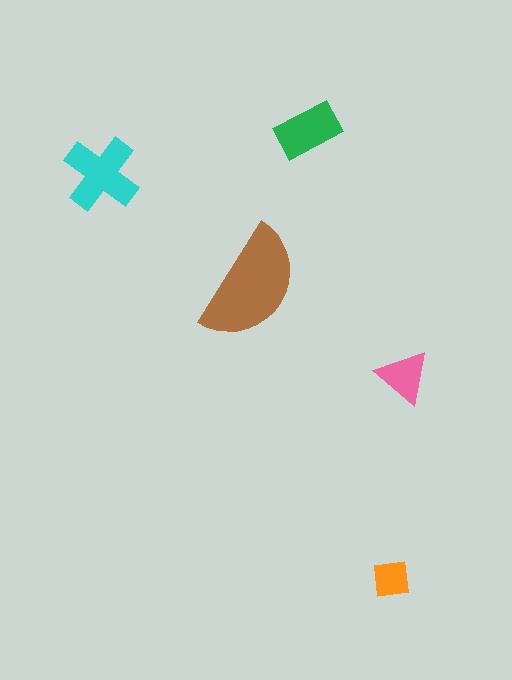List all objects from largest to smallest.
The brown semicircle, the cyan cross, the green rectangle, the pink triangle, the orange square.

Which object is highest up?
The green rectangle is topmost.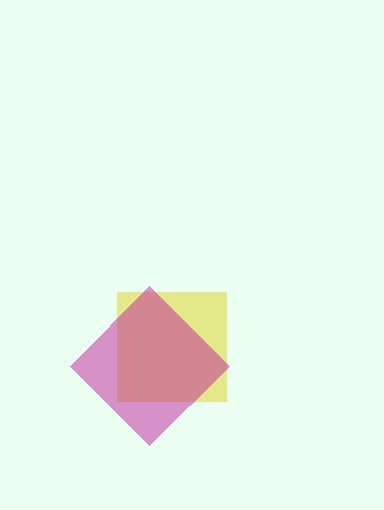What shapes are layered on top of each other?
The layered shapes are: a yellow square, a magenta diamond.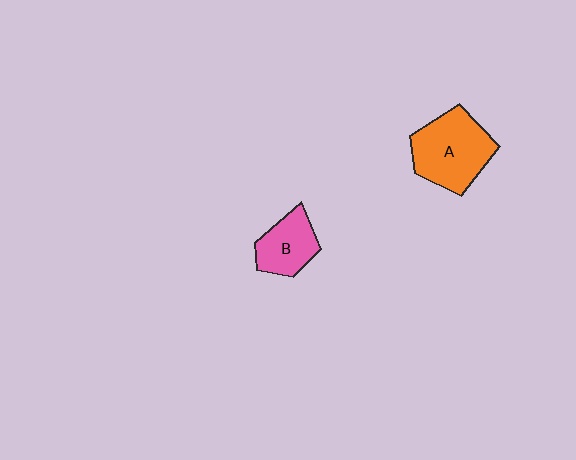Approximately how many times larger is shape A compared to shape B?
Approximately 1.6 times.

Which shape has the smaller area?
Shape B (pink).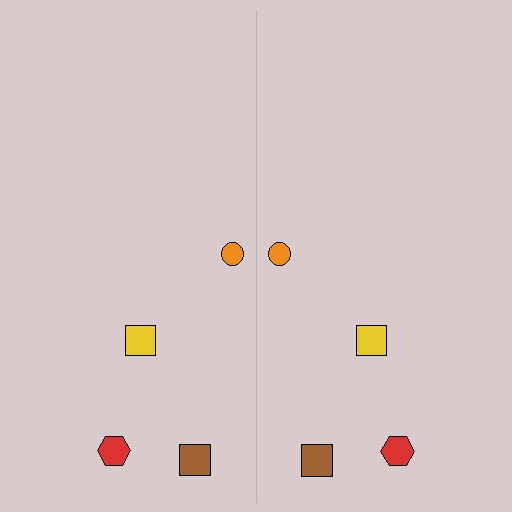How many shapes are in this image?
There are 8 shapes in this image.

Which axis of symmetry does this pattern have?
The pattern has a vertical axis of symmetry running through the center of the image.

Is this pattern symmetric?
Yes, this pattern has bilateral (reflection) symmetry.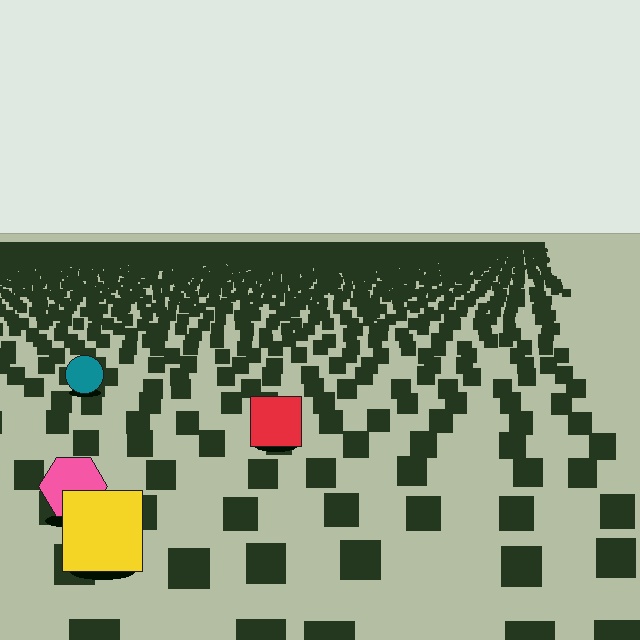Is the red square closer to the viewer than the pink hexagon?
No. The pink hexagon is closer — you can tell from the texture gradient: the ground texture is coarser near it.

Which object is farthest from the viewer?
The teal circle is farthest from the viewer. It appears smaller and the ground texture around it is denser.